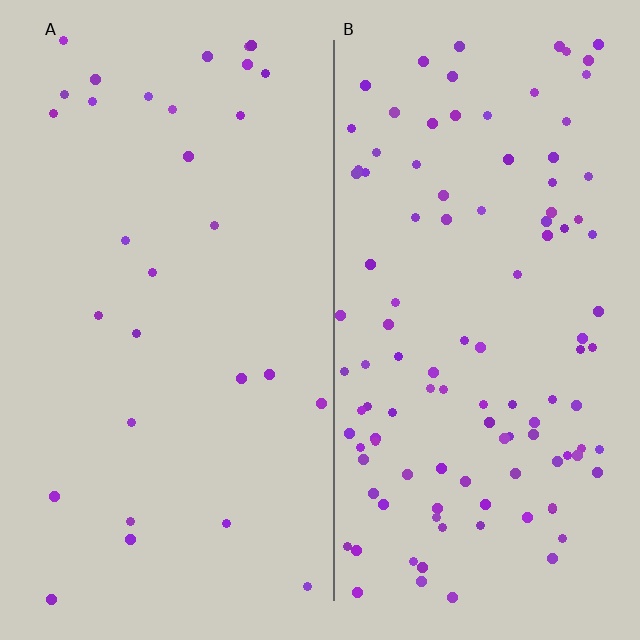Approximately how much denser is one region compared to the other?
Approximately 3.7× — region B over region A.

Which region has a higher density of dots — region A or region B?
B (the right).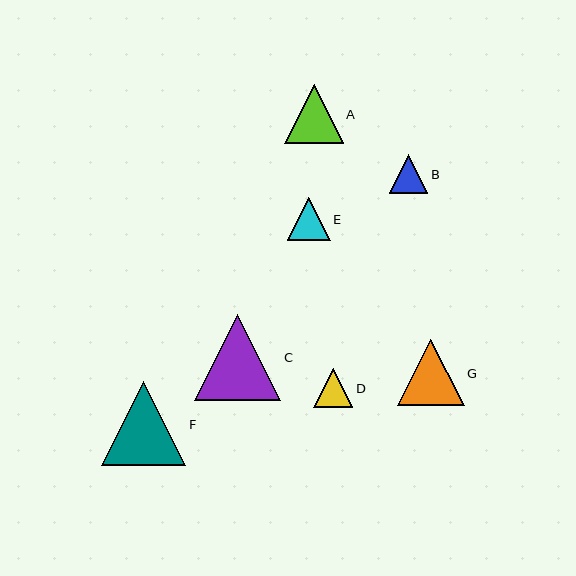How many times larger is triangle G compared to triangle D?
Triangle G is approximately 1.7 times the size of triangle D.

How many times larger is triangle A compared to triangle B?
Triangle A is approximately 1.5 times the size of triangle B.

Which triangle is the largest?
Triangle C is the largest with a size of approximately 86 pixels.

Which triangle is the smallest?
Triangle B is the smallest with a size of approximately 38 pixels.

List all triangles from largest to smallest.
From largest to smallest: C, F, G, A, E, D, B.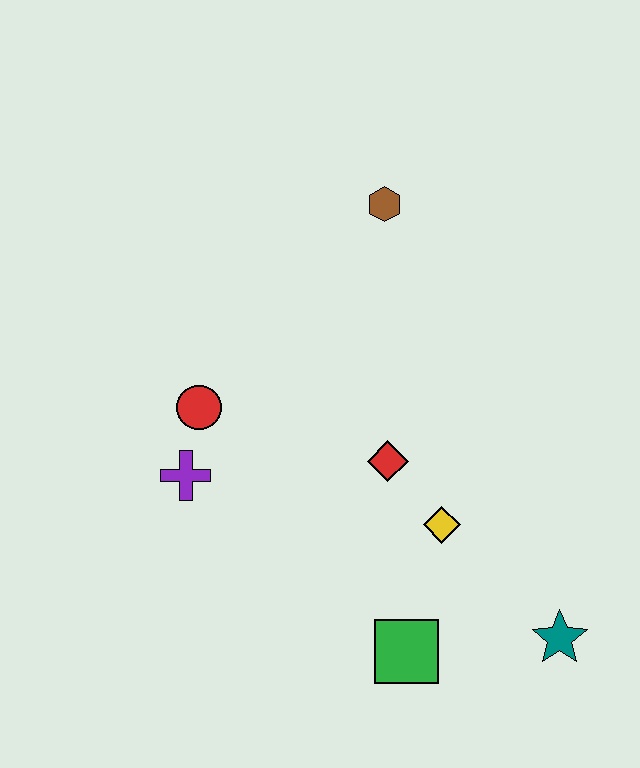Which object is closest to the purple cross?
The red circle is closest to the purple cross.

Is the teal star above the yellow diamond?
No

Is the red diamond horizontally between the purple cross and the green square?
Yes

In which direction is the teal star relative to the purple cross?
The teal star is to the right of the purple cross.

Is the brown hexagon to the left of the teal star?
Yes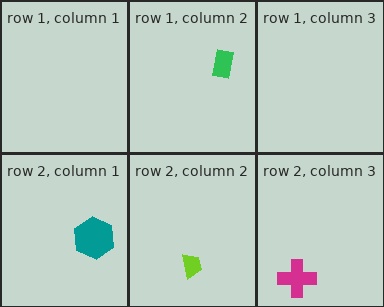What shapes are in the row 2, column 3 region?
The magenta cross.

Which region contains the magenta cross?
The row 2, column 3 region.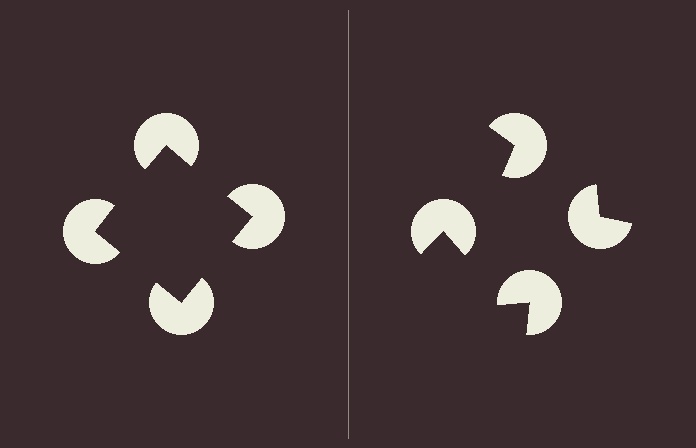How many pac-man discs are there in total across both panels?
8 — 4 on each side.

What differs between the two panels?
The pac-man discs are positioned identically on both sides; only the wedge orientations differ. On the left they align to a square; on the right they are misaligned.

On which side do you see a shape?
An illusory square appears on the left side. On the right side the wedge cuts are rotated, so no coherent shape forms.